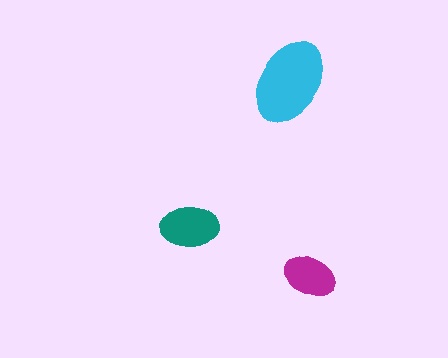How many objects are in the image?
There are 3 objects in the image.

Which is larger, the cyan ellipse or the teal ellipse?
The cyan one.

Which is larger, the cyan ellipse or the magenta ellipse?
The cyan one.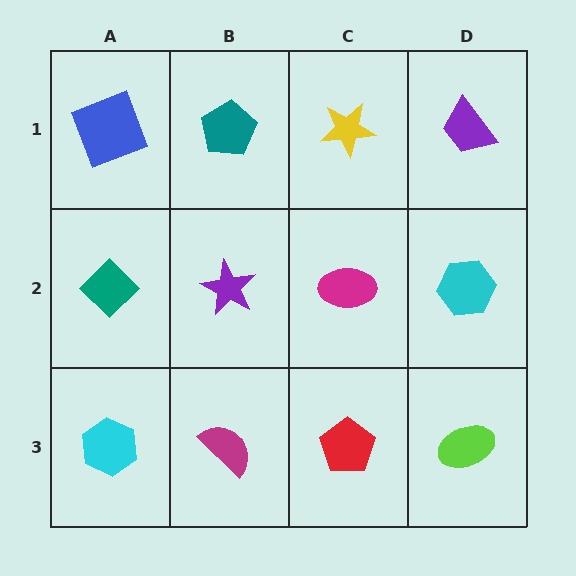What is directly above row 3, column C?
A magenta ellipse.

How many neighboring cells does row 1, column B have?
3.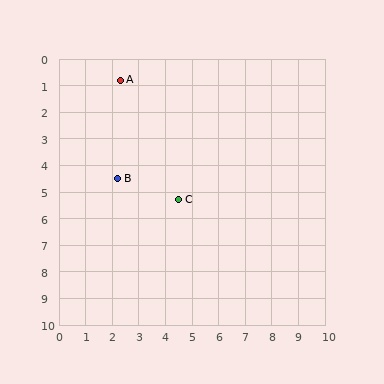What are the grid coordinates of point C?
Point C is at approximately (4.5, 5.3).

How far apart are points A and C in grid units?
Points A and C are about 5.0 grid units apart.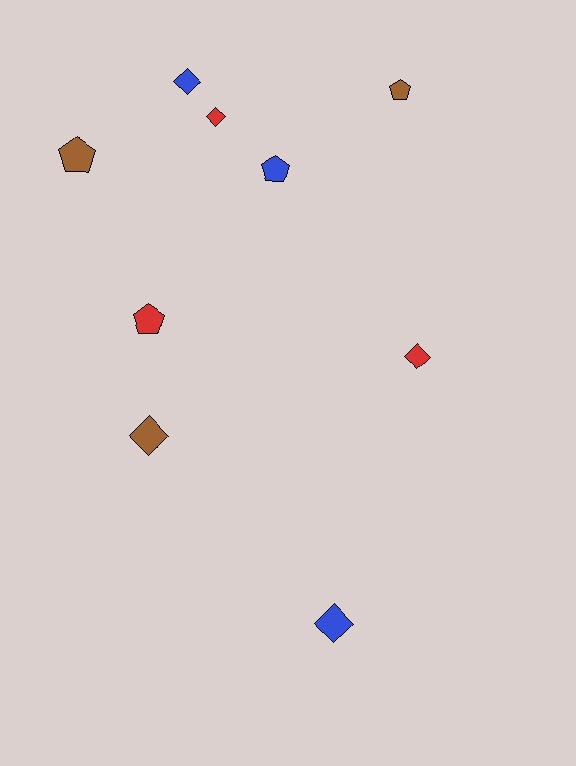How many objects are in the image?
There are 9 objects.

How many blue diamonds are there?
There are 2 blue diamonds.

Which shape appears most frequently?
Diamond, with 5 objects.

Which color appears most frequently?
Brown, with 3 objects.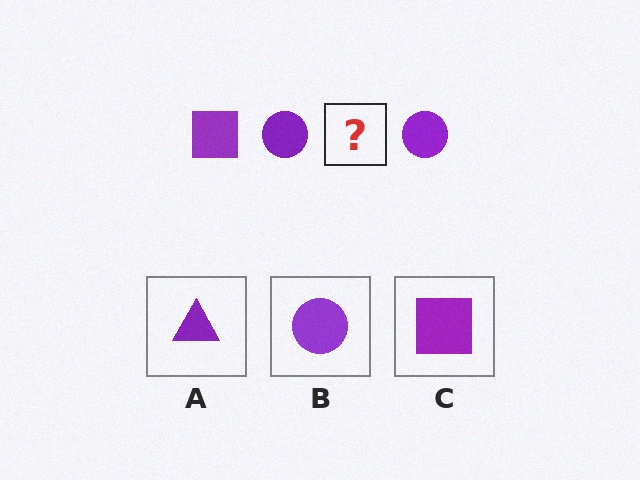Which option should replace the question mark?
Option C.